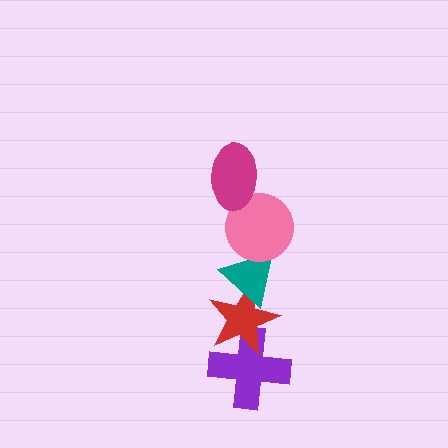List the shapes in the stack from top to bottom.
From top to bottom: the magenta ellipse, the pink circle, the teal triangle, the red star, the purple cross.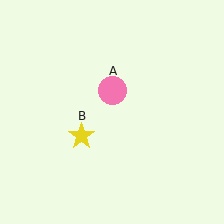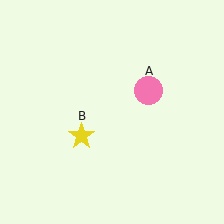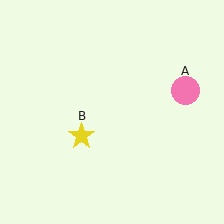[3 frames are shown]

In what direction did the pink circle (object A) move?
The pink circle (object A) moved right.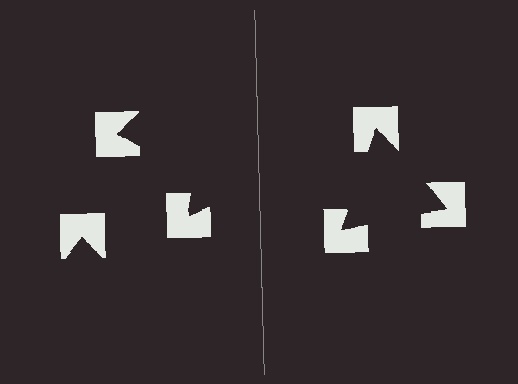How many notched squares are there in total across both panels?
6 — 3 on each side.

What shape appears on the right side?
An illusory triangle.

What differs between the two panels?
The notched squares are positioned identically on both sides; only the wedge orientations differ. On the right they align to a triangle; on the left they are misaligned.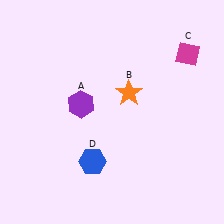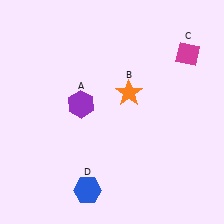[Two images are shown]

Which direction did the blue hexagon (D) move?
The blue hexagon (D) moved down.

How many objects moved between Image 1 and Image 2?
1 object moved between the two images.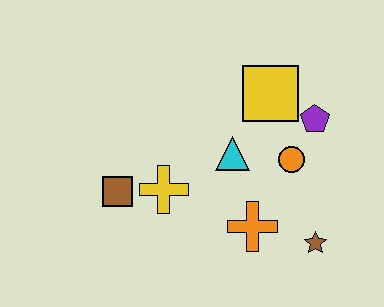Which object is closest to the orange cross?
The brown star is closest to the orange cross.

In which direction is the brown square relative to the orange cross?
The brown square is to the left of the orange cross.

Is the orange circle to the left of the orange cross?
No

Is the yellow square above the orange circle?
Yes